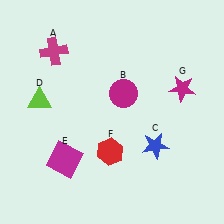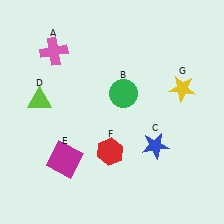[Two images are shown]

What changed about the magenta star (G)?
In Image 1, G is magenta. In Image 2, it changed to yellow.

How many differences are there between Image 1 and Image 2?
There are 3 differences between the two images.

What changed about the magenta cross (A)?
In Image 1, A is magenta. In Image 2, it changed to pink.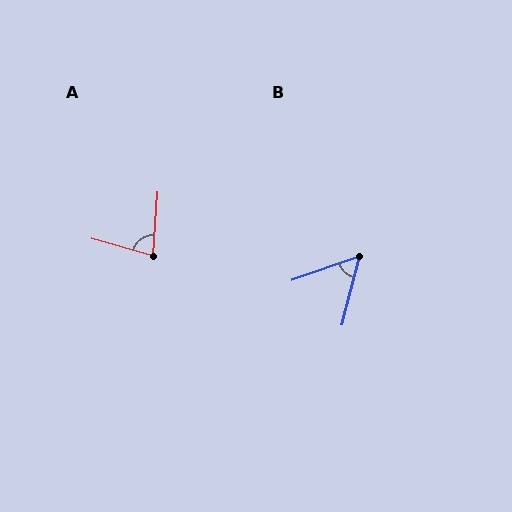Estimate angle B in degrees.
Approximately 57 degrees.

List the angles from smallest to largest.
B (57°), A (78°).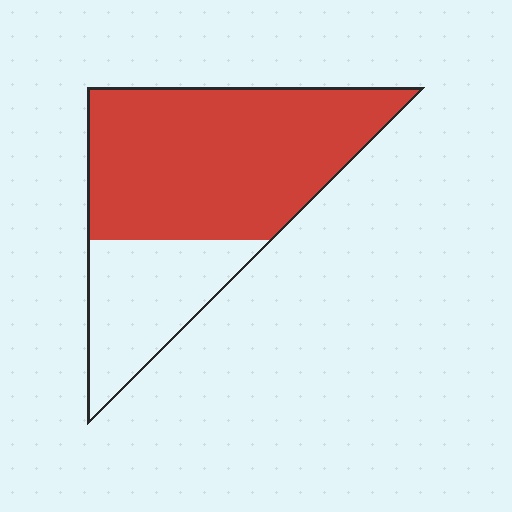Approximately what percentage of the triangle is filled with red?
Approximately 70%.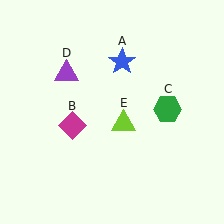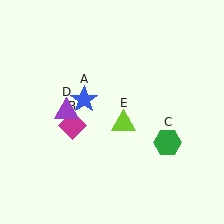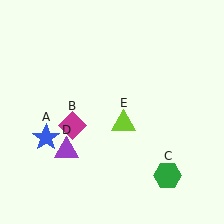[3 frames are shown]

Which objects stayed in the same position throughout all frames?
Magenta diamond (object B) and lime triangle (object E) remained stationary.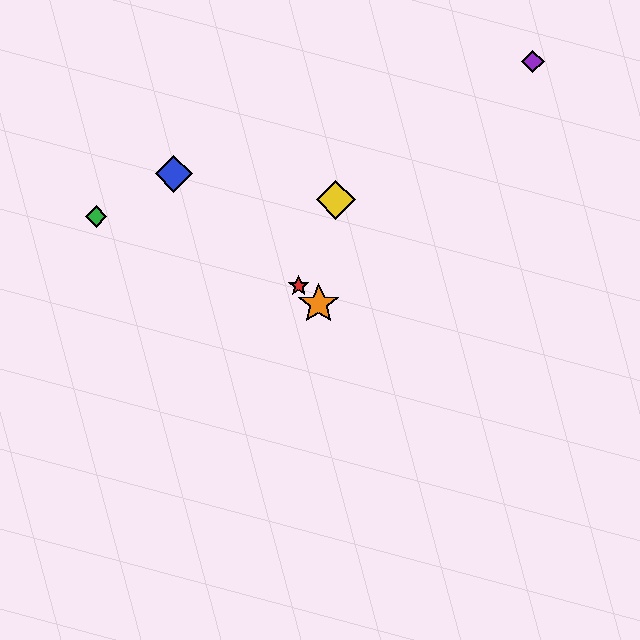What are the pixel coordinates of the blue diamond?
The blue diamond is at (174, 174).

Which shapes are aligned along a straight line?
The red star, the blue diamond, the orange star are aligned along a straight line.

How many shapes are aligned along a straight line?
3 shapes (the red star, the blue diamond, the orange star) are aligned along a straight line.